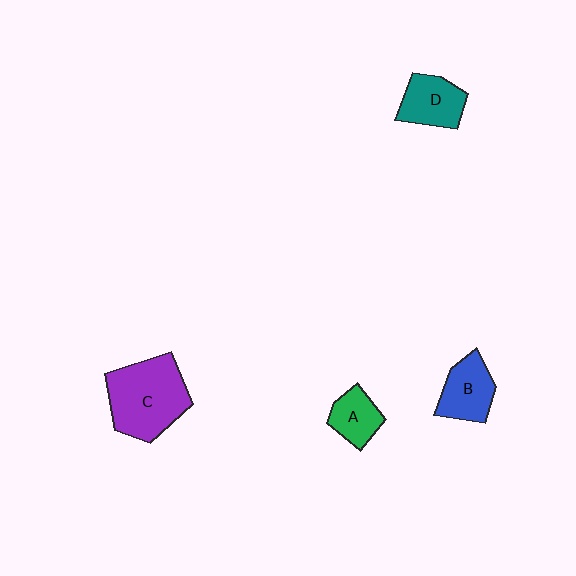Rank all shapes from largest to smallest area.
From largest to smallest: C (purple), B (blue), D (teal), A (green).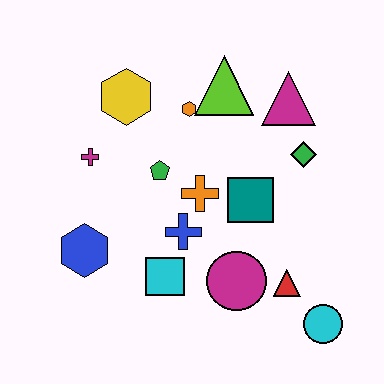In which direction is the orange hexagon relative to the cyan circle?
The orange hexagon is above the cyan circle.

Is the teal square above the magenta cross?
No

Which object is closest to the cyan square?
The blue cross is closest to the cyan square.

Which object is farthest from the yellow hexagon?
The cyan circle is farthest from the yellow hexagon.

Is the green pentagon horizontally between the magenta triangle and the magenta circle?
No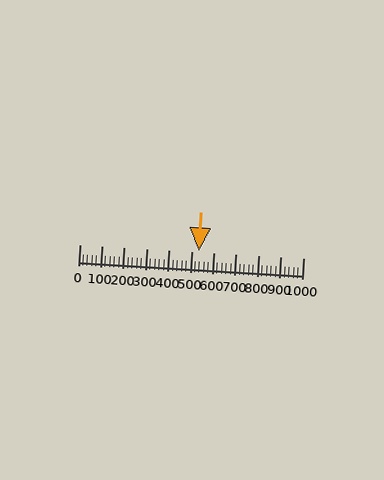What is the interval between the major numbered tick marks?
The major tick marks are spaced 100 units apart.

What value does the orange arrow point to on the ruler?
The orange arrow points to approximately 533.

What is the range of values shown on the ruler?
The ruler shows values from 0 to 1000.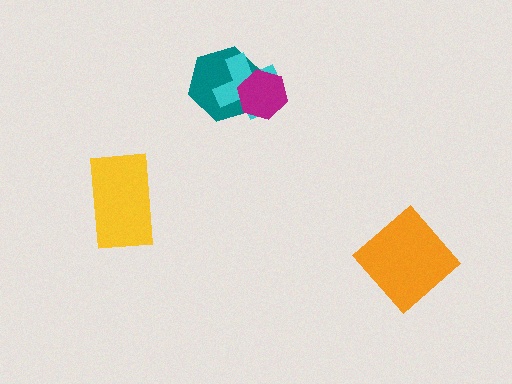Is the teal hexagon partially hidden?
Yes, it is partially covered by another shape.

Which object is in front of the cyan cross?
The magenta hexagon is in front of the cyan cross.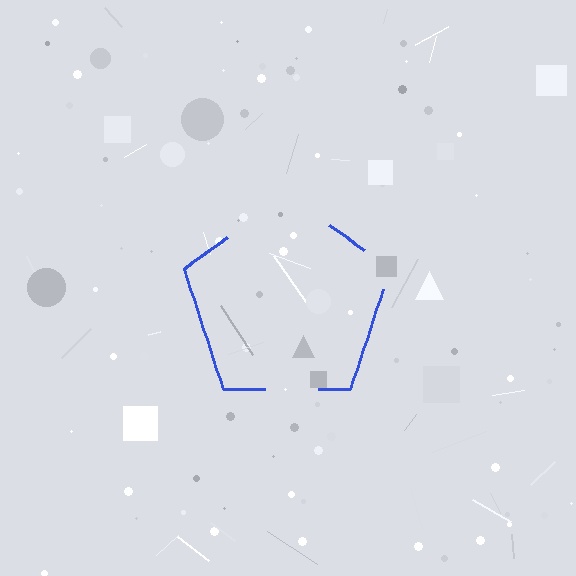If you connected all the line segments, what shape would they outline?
They would outline a pentagon.